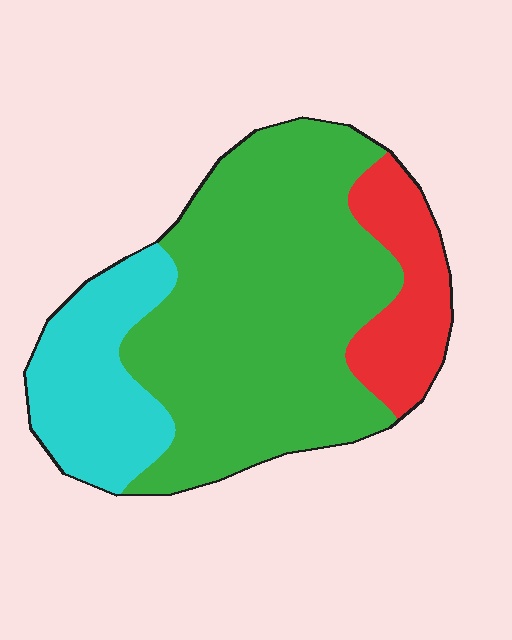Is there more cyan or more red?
Cyan.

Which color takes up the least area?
Red, at roughly 15%.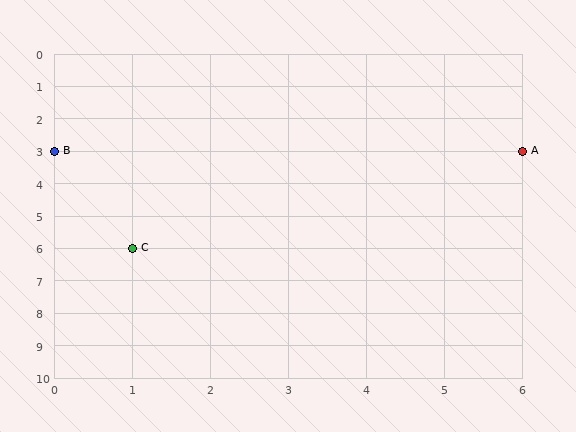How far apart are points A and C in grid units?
Points A and C are 5 columns and 3 rows apart (about 5.8 grid units diagonally).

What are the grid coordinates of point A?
Point A is at grid coordinates (6, 3).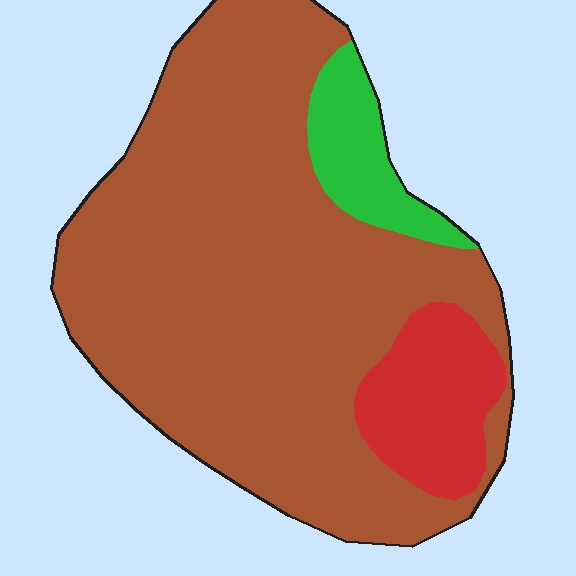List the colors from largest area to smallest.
From largest to smallest: brown, red, green.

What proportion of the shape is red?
Red takes up less than a quarter of the shape.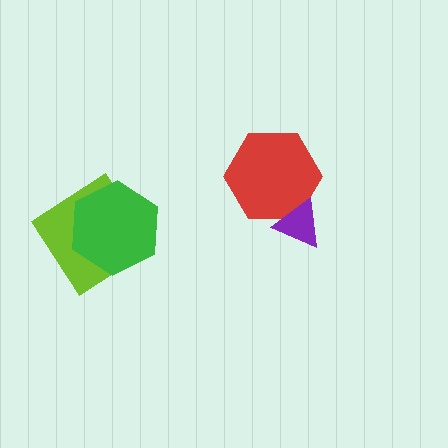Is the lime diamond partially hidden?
Yes, it is partially covered by another shape.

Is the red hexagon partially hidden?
Yes, it is partially covered by another shape.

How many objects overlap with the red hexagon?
1 object overlaps with the red hexagon.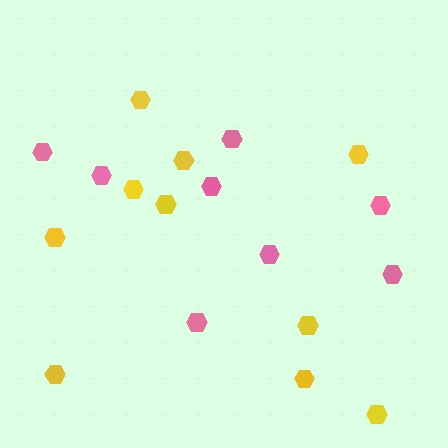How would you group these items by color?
There are 2 groups: one group of pink hexagons (8) and one group of yellow hexagons (10).